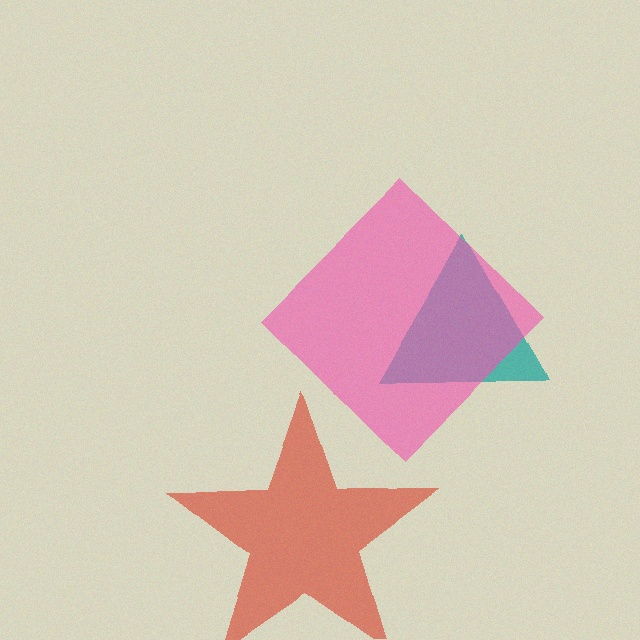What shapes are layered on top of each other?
The layered shapes are: a teal triangle, a red star, a pink diamond.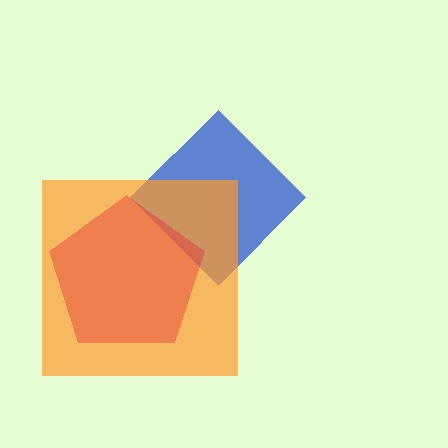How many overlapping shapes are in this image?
There are 3 overlapping shapes in the image.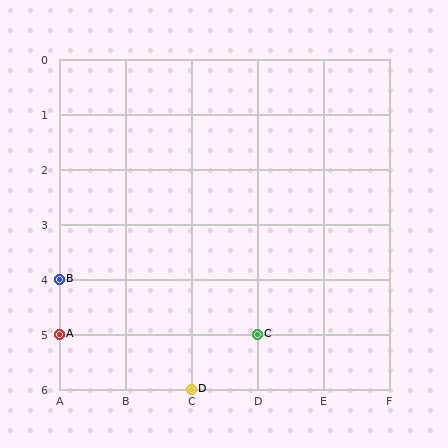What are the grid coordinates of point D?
Point D is at grid coordinates (C, 6).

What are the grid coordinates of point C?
Point C is at grid coordinates (D, 5).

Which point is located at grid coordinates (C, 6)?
Point D is at (C, 6).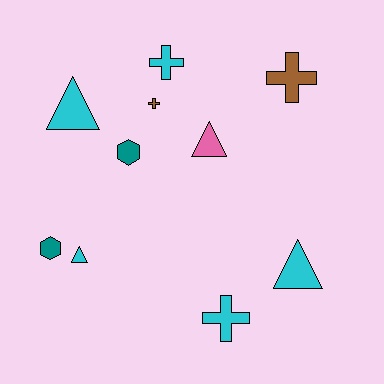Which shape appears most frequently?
Triangle, with 4 objects.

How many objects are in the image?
There are 10 objects.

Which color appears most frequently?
Cyan, with 5 objects.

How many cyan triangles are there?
There are 3 cyan triangles.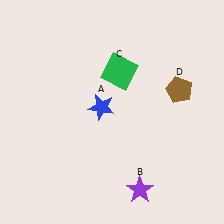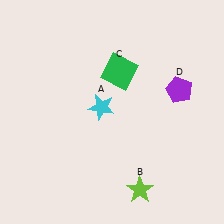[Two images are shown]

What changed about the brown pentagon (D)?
In Image 1, D is brown. In Image 2, it changed to purple.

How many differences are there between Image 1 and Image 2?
There are 3 differences between the two images.